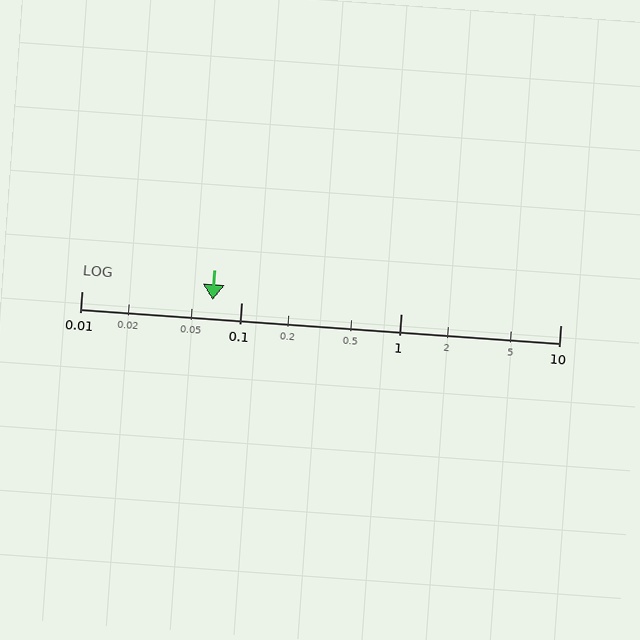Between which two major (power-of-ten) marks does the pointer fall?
The pointer is between 0.01 and 0.1.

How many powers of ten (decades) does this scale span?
The scale spans 3 decades, from 0.01 to 10.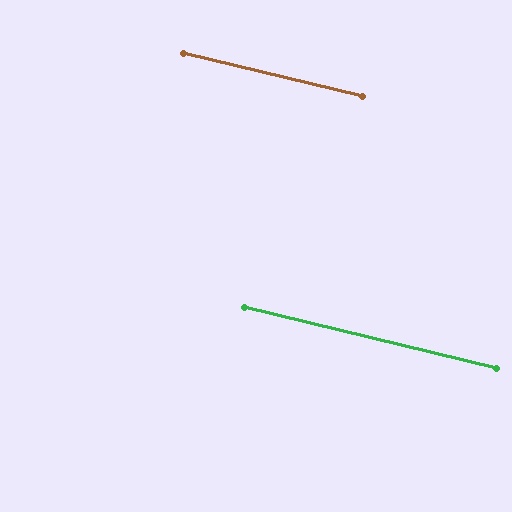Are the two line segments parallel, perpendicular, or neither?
Parallel — their directions differ by only 0.2°.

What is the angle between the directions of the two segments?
Approximately 0 degrees.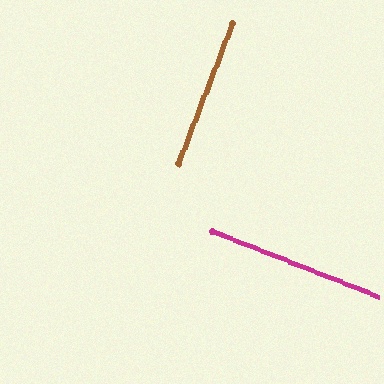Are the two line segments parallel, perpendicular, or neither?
Perpendicular — they meet at approximately 89°.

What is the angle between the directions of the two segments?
Approximately 89 degrees.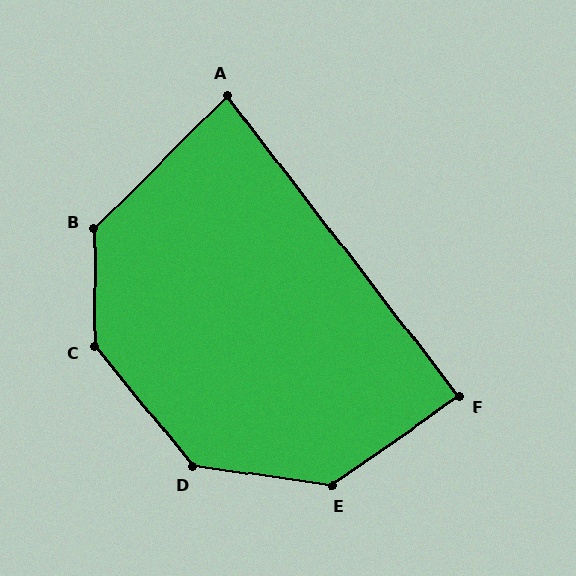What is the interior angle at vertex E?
Approximately 137 degrees (obtuse).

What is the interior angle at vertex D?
Approximately 137 degrees (obtuse).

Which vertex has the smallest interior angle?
A, at approximately 82 degrees.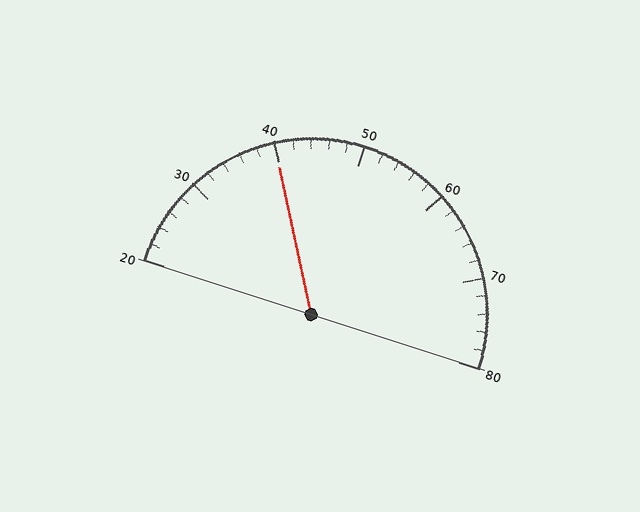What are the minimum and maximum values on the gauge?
The gauge ranges from 20 to 80.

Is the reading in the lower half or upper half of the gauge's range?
The reading is in the lower half of the range (20 to 80).